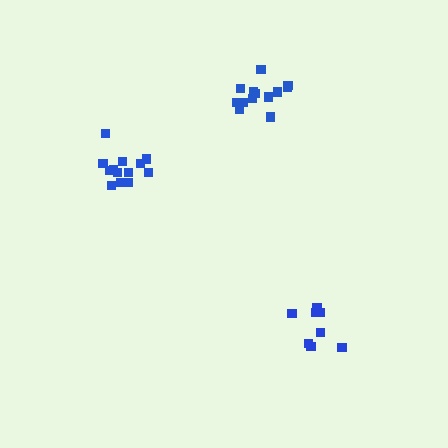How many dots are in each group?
Group 1: 13 dots, Group 2: 14 dots, Group 3: 8 dots (35 total).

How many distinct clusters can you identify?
There are 3 distinct clusters.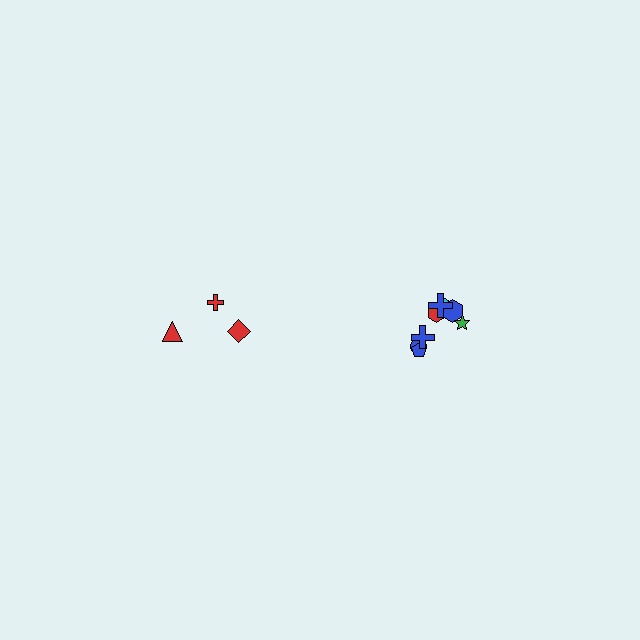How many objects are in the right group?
There are 8 objects.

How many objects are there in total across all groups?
There are 11 objects.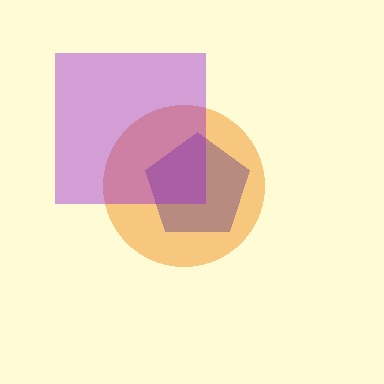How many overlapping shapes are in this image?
There are 3 overlapping shapes in the image.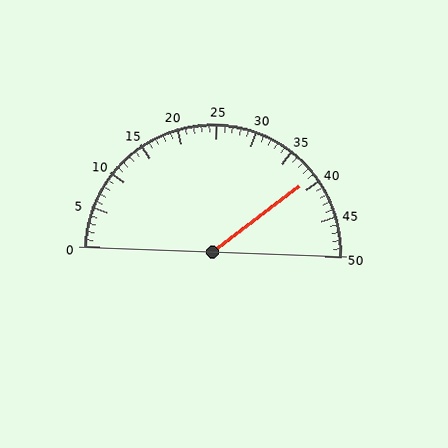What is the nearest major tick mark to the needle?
The nearest major tick mark is 40.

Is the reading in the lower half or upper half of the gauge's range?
The reading is in the upper half of the range (0 to 50).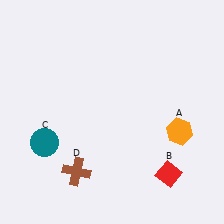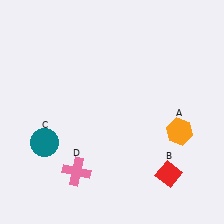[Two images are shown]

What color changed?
The cross (D) changed from brown in Image 1 to pink in Image 2.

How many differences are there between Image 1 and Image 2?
There is 1 difference between the two images.